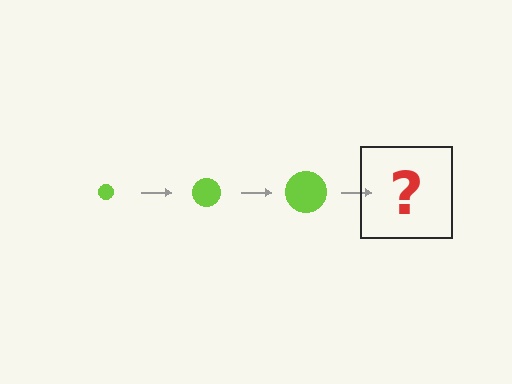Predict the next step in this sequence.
The next step is a lime circle, larger than the previous one.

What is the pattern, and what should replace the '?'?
The pattern is that the circle gets progressively larger each step. The '?' should be a lime circle, larger than the previous one.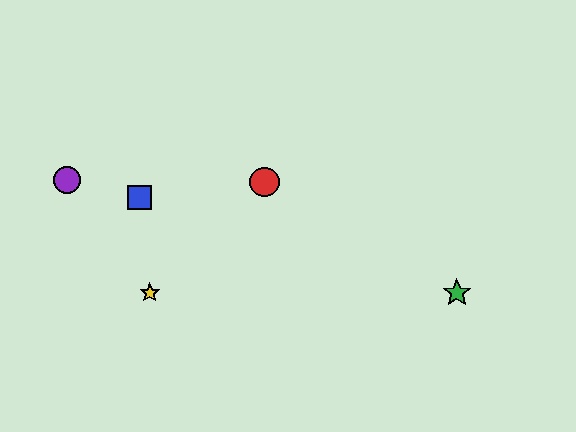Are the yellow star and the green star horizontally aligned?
Yes, both are at y≈293.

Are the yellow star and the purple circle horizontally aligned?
No, the yellow star is at y≈293 and the purple circle is at y≈180.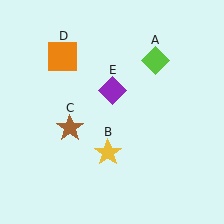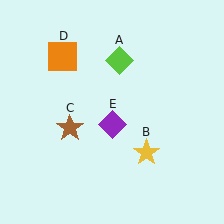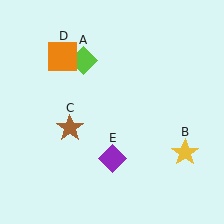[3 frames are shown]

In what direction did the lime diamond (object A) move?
The lime diamond (object A) moved left.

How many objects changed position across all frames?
3 objects changed position: lime diamond (object A), yellow star (object B), purple diamond (object E).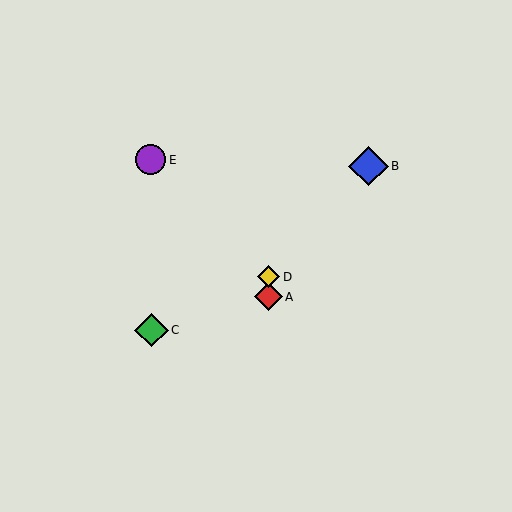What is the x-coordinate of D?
Object D is at x≈268.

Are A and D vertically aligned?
Yes, both are at x≈268.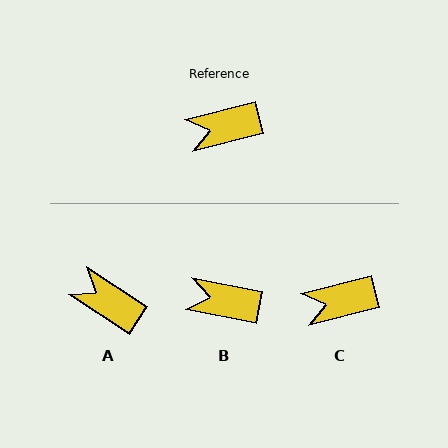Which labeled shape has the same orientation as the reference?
C.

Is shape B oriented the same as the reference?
No, it is off by about 25 degrees.